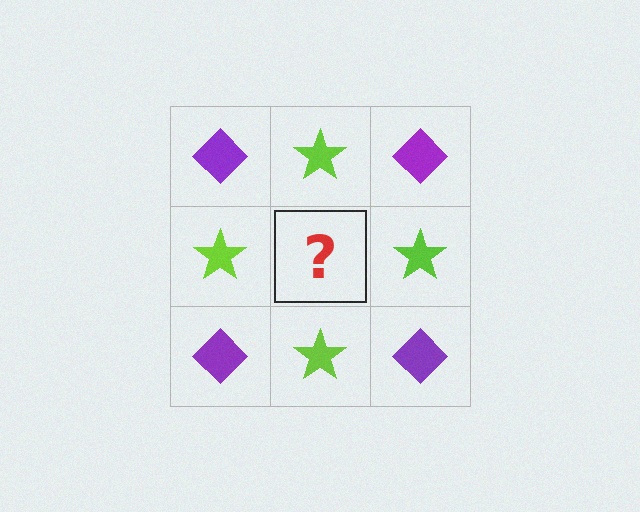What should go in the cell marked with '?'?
The missing cell should contain a purple diamond.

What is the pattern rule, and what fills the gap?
The rule is that it alternates purple diamond and lime star in a checkerboard pattern. The gap should be filled with a purple diamond.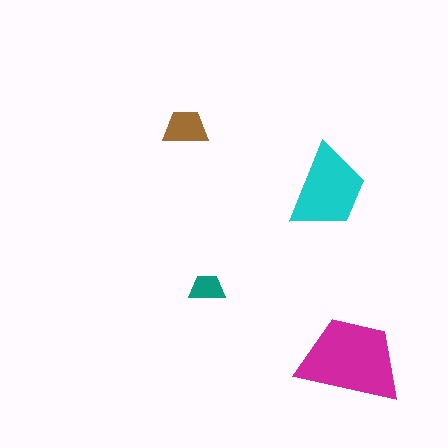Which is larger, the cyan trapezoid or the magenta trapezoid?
The magenta one.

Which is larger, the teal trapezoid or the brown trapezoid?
The brown one.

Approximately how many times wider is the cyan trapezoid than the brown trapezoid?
About 2 times wider.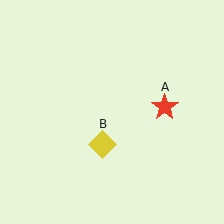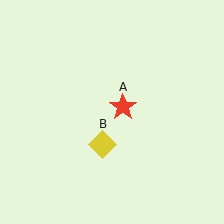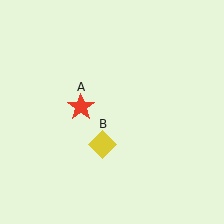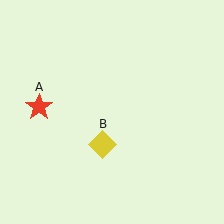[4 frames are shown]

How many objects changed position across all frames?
1 object changed position: red star (object A).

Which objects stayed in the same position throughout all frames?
Yellow diamond (object B) remained stationary.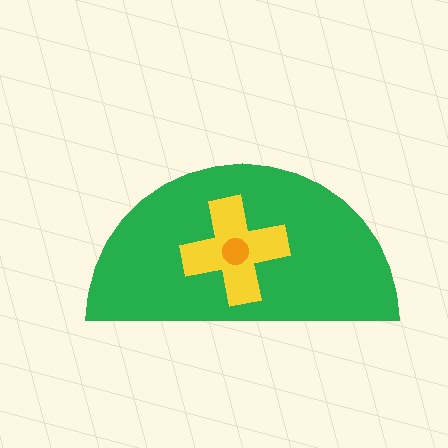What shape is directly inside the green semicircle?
The yellow cross.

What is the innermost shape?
The orange circle.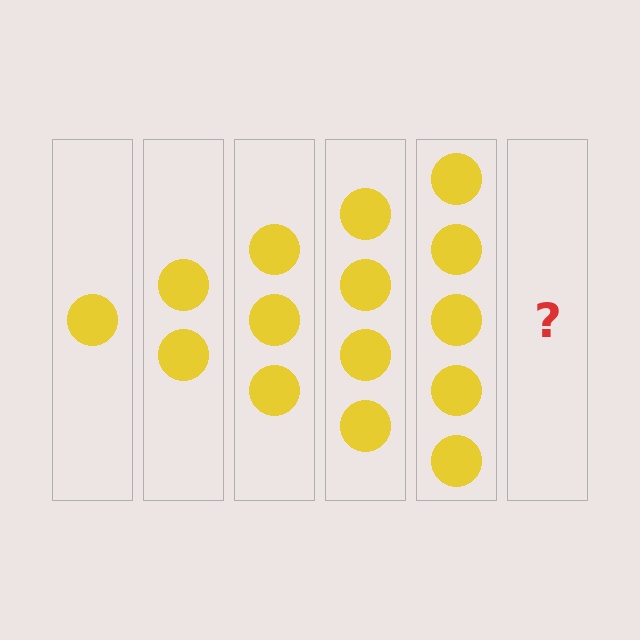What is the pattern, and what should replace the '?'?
The pattern is that each step adds one more circle. The '?' should be 6 circles.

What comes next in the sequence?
The next element should be 6 circles.